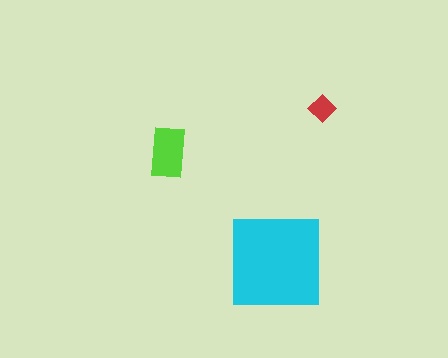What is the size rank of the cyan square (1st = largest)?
1st.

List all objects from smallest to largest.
The red diamond, the lime rectangle, the cyan square.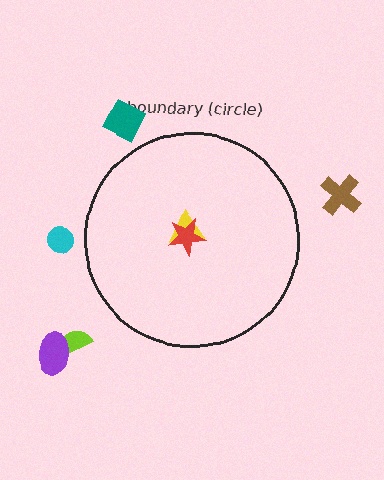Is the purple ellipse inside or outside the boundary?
Outside.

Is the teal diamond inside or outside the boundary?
Outside.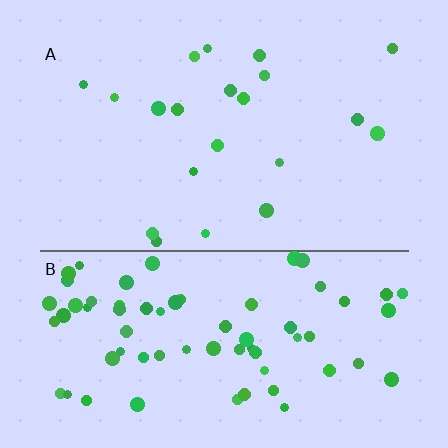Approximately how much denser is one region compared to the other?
Approximately 3.6× — region B over region A.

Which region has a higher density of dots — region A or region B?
B (the bottom).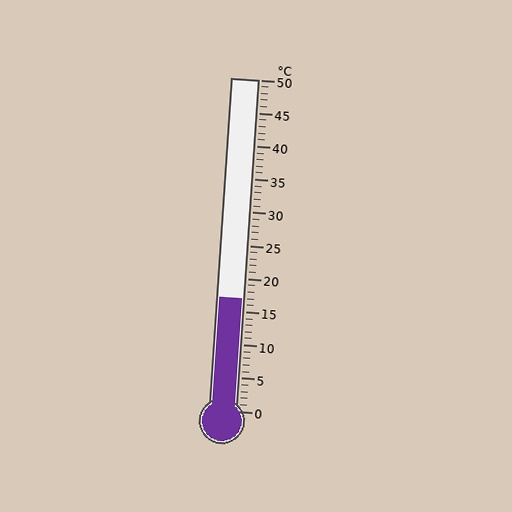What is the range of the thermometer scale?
The thermometer scale ranges from 0°C to 50°C.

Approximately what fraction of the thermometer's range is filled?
The thermometer is filled to approximately 35% of its range.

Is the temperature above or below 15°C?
The temperature is above 15°C.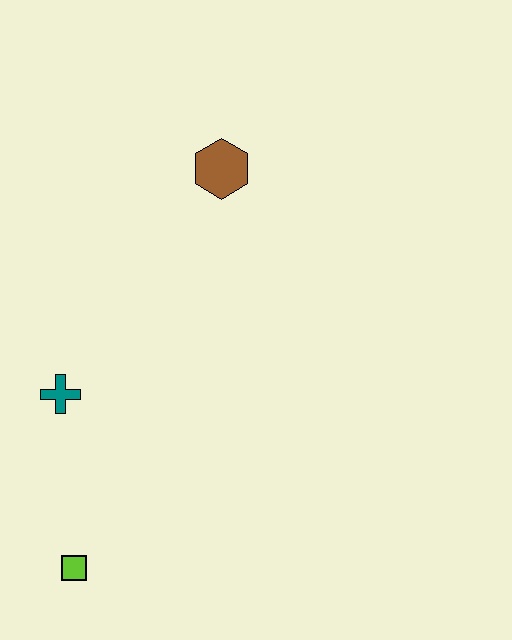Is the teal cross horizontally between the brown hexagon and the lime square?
No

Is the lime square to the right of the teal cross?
Yes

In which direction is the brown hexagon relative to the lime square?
The brown hexagon is above the lime square.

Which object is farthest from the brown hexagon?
The lime square is farthest from the brown hexagon.